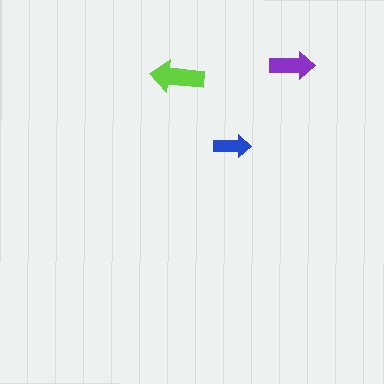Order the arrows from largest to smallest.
the lime one, the purple one, the blue one.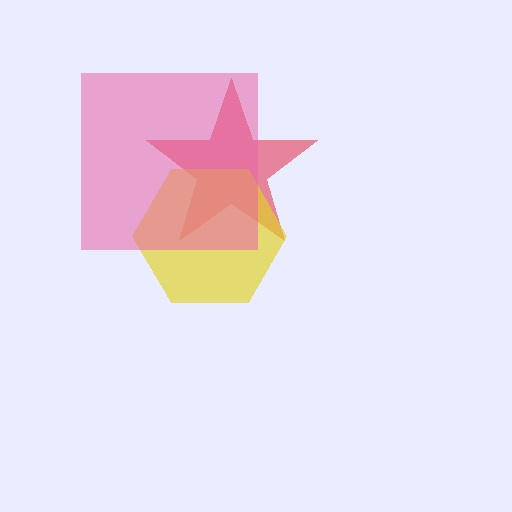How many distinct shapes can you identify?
There are 3 distinct shapes: a red star, a yellow hexagon, a pink square.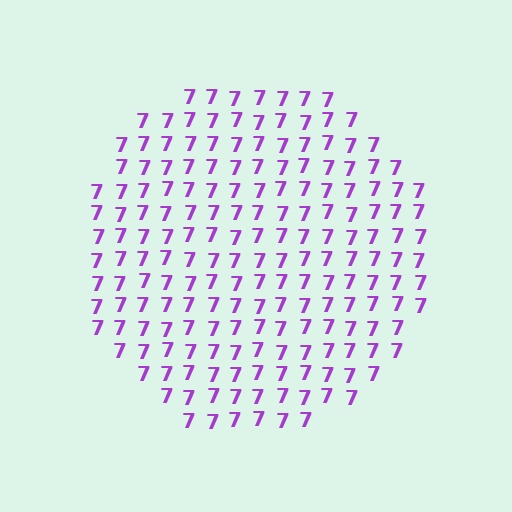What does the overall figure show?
The overall figure shows a circle.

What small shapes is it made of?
It is made of small digit 7's.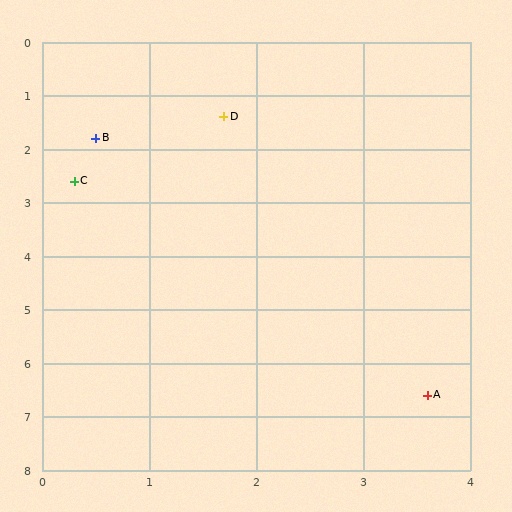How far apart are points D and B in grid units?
Points D and B are about 1.3 grid units apart.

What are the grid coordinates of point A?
Point A is at approximately (3.6, 6.6).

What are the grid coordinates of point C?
Point C is at approximately (0.3, 2.6).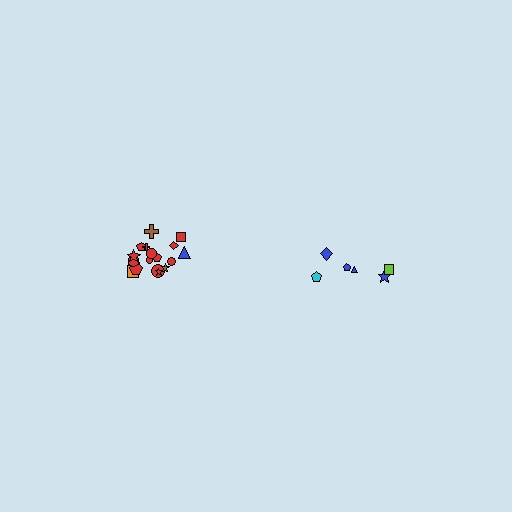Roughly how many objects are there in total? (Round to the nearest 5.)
Roughly 25 objects in total.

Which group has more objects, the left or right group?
The left group.